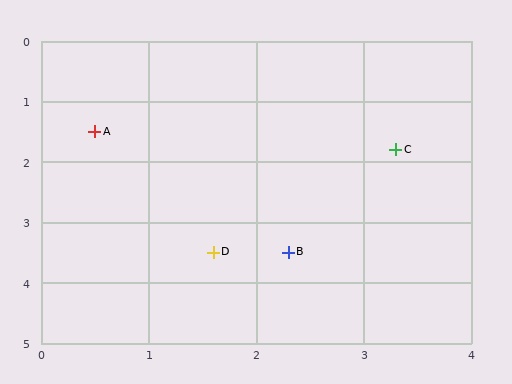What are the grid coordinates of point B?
Point B is at approximately (2.3, 3.5).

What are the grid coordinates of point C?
Point C is at approximately (3.3, 1.8).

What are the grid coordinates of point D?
Point D is at approximately (1.6, 3.5).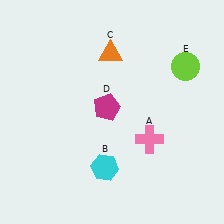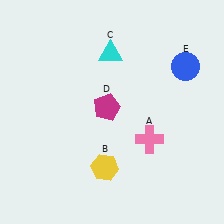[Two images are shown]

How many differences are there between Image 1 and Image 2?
There are 3 differences between the two images.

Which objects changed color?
B changed from cyan to yellow. C changed from orange to cyan. E changed from lime to blue.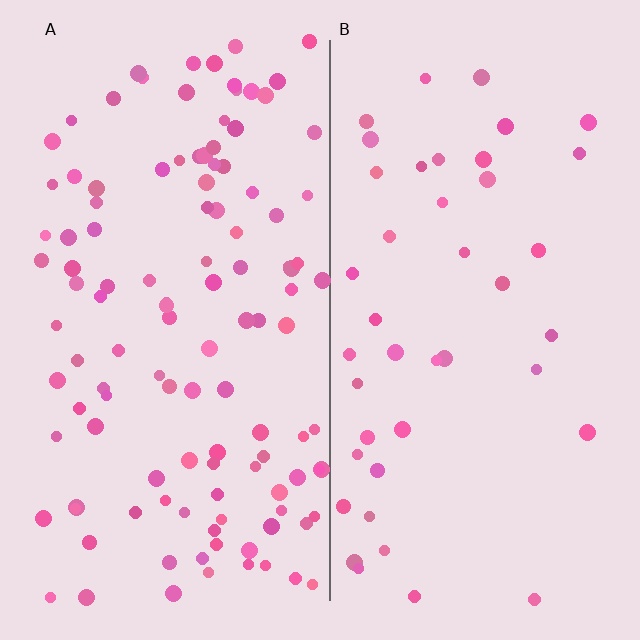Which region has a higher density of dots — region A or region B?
A (the left).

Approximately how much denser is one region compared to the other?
Approximately 2.8× — region A over region B.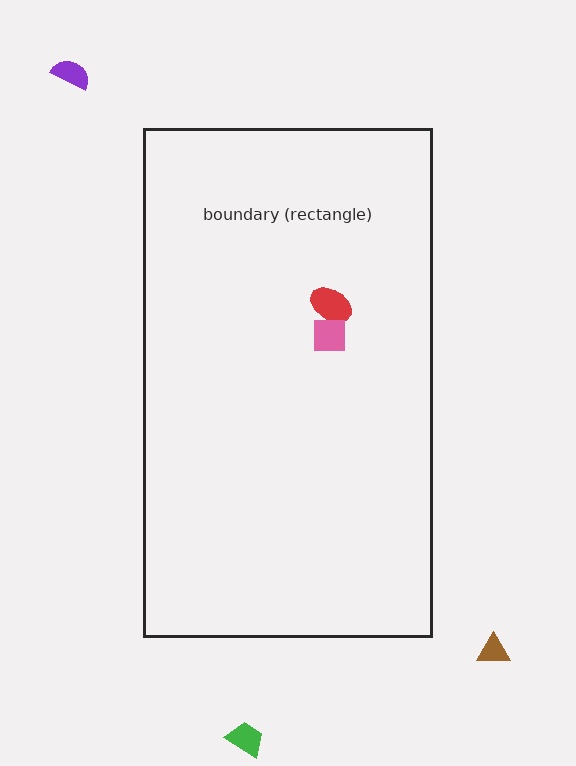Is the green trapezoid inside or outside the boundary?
Outside.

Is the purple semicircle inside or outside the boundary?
Outside.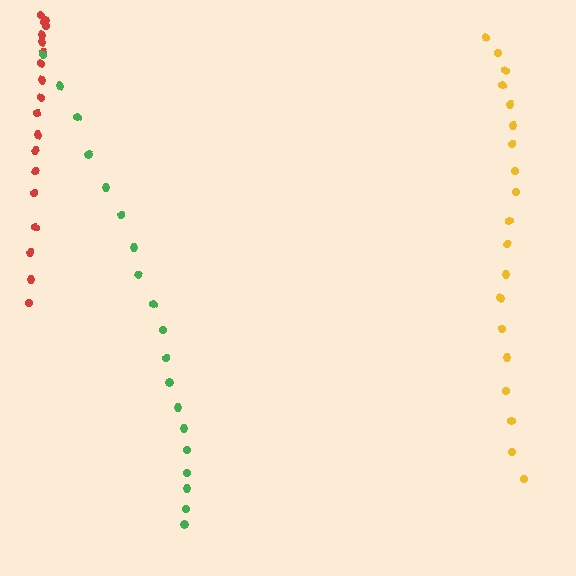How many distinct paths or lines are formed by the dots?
There are 3 distinct paths.